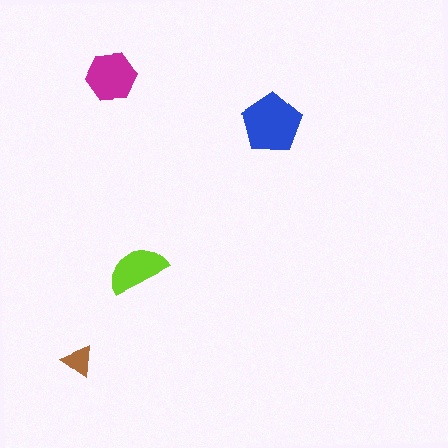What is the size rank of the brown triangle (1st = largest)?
4th.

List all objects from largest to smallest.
The blue pentagon, the magenta hexagon, the lime semicircle, the brown triangle.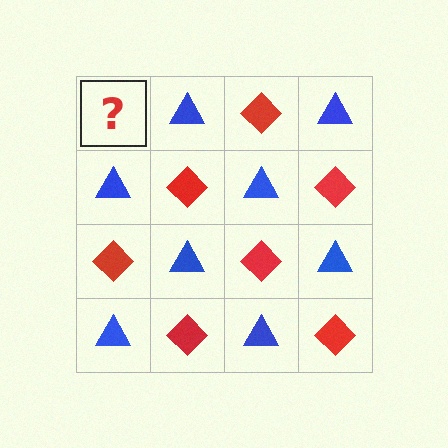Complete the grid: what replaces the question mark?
The question mark should be replaced with a red diamond.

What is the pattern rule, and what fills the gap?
The rule is that it alternates red diamond and blue triangle in a checkerboard pattern. The gap should be filled with a red diamond.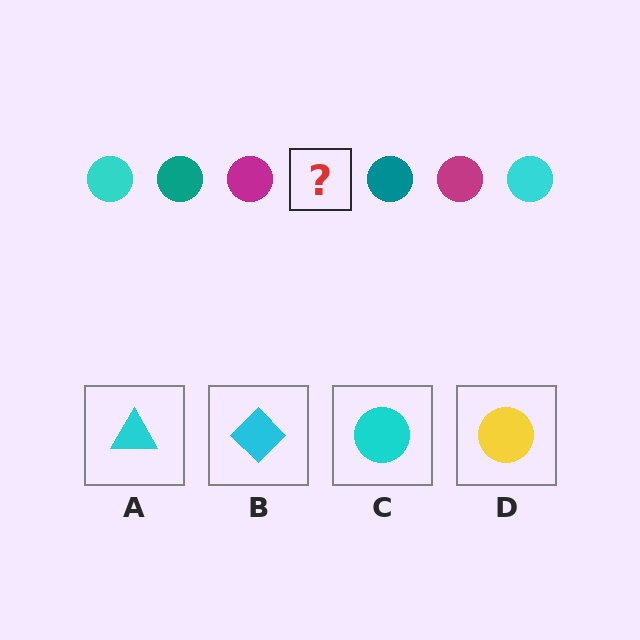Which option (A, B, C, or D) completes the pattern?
C.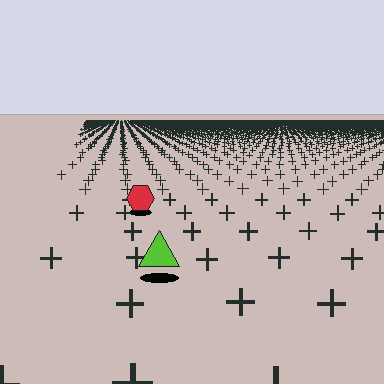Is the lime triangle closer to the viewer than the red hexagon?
Yes. The lime triangle is closer — you can tell from the texture gradient: the ground texture is coarser near it.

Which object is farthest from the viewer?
The red hexagon is farthest from the viewer. It appears smaller and the ground texture around it is denser.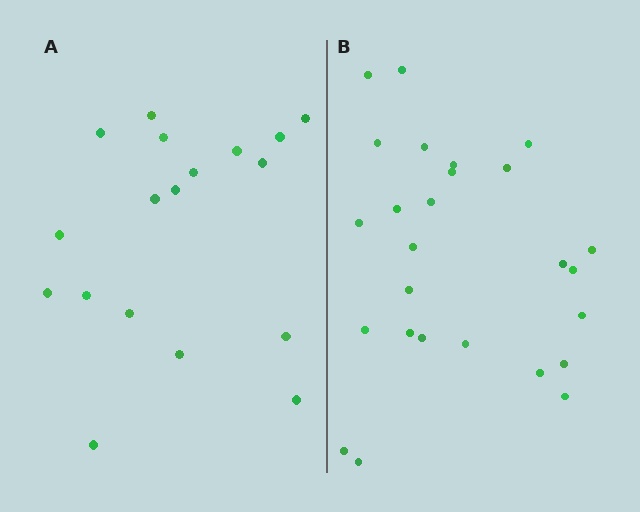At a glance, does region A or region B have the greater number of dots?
Region B (the right region) has more dots.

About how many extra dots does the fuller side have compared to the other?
Region B has roughly 8 or so more dots than region A.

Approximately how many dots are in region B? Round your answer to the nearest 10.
About 30 dots. (The exact count is 26, which rounds to 30.)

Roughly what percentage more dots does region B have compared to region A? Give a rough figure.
About 45% more.